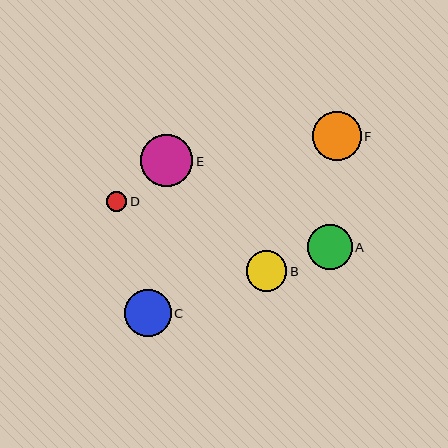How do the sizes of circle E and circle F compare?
Circle E and circle F are approximately the same size.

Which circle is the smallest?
Circle D is the smallest with a size of approximately 20 pixels.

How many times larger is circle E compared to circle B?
Circle E is approximately 1.3 times the size of circle B.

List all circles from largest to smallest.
From largest to smallest: E, F, C, A, B, D.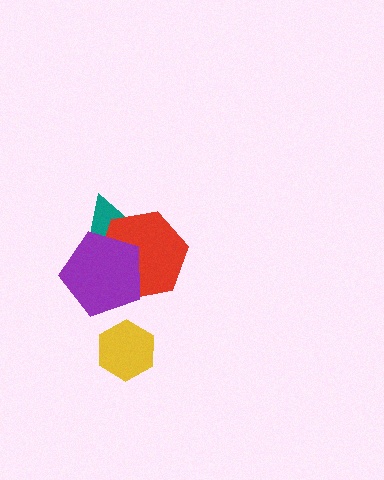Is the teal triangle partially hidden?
Yes, it is partially covered by another shape.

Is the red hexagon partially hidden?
Yes, it is partially covered by another shape.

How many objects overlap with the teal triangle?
2 objects overlap with the teal triangle.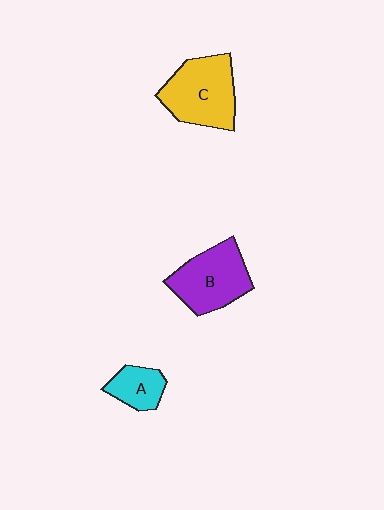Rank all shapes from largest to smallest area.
From largest to smallest: C (yellow), B (purple), A (cyan).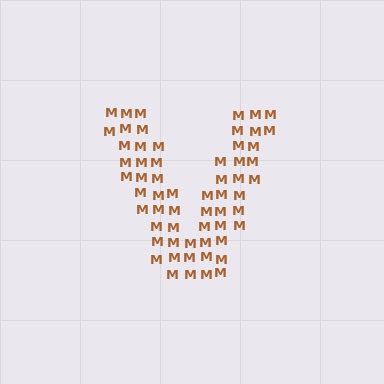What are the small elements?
The small elements are letter M's.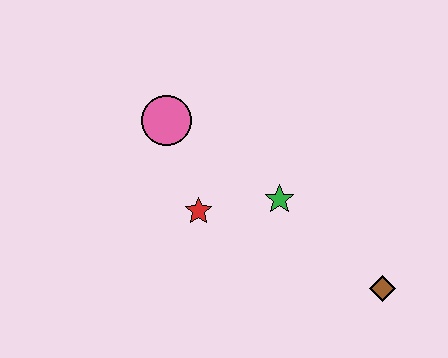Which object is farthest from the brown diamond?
The pink circle is farthest from the brown diamond.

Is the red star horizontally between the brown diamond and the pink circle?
Yes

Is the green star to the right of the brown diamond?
No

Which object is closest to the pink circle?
The red star is closest to the pink circle.